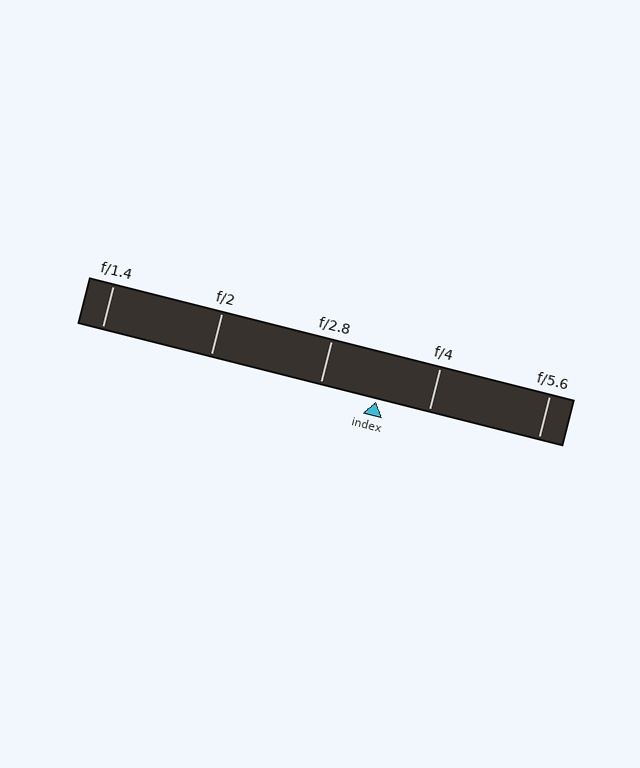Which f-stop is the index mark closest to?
The index mark is closest to f/4.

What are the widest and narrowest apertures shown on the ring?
The widest aperture shown is f/1.4 and the narrowest is f/5.6.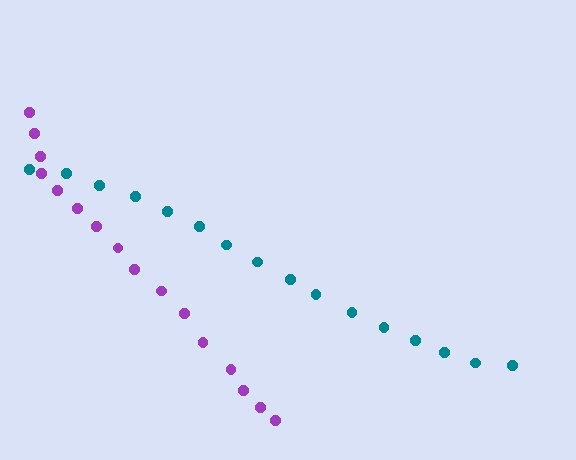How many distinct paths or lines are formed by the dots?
There are 2 distinct paths.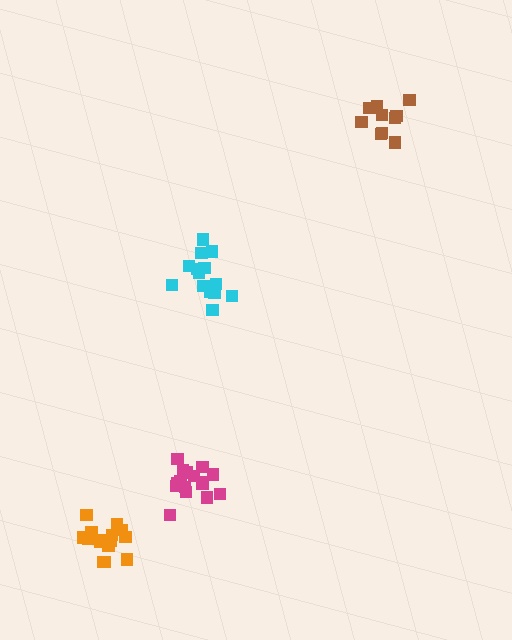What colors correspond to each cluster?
The clusters are colored: orange, cyan, magenta, brown.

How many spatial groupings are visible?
There are 4 spatial groupings.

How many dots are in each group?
Group 1: 15 dots, Group 2: 14 dots, Group 3: 16 dots, Group 4: 10 dots (55 total).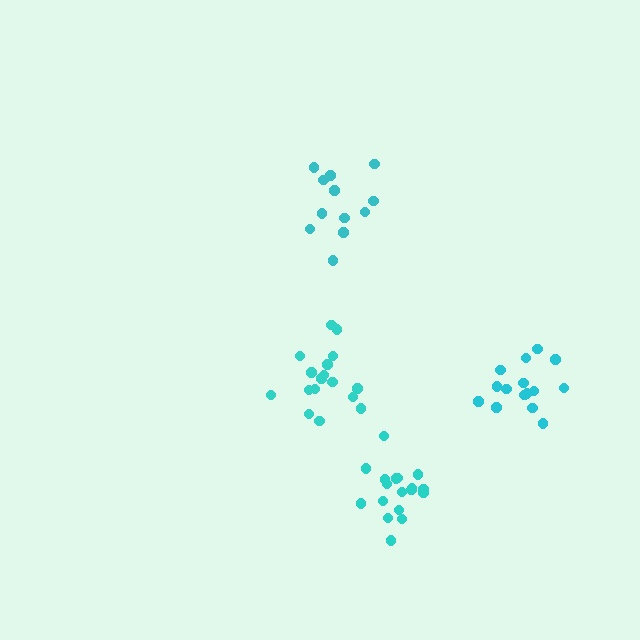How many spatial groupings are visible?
There are 4 spatial groupings.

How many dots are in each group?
Group 1: 15 dots, Group 2: 18 dots, Group 3: 17 dots, Group 4: 13 dots (63 total).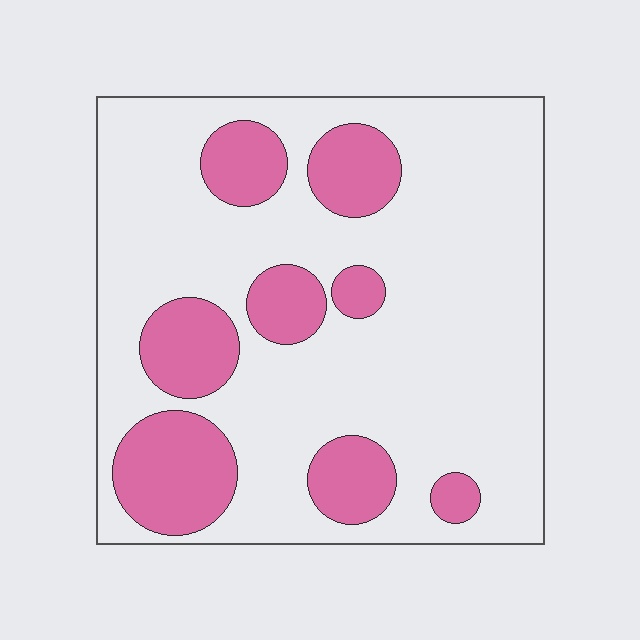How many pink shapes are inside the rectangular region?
8.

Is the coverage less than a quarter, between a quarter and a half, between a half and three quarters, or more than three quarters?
Less than a quarter.